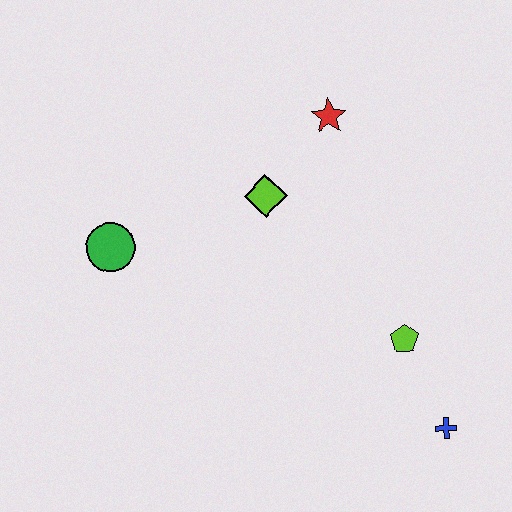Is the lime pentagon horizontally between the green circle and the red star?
No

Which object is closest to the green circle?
The lime diamond is closest to the green circle.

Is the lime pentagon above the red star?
No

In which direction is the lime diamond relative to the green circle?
The lime diamond is to the right of the green circle.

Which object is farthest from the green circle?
The blue cross is farthest from the green circle.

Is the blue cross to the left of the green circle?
No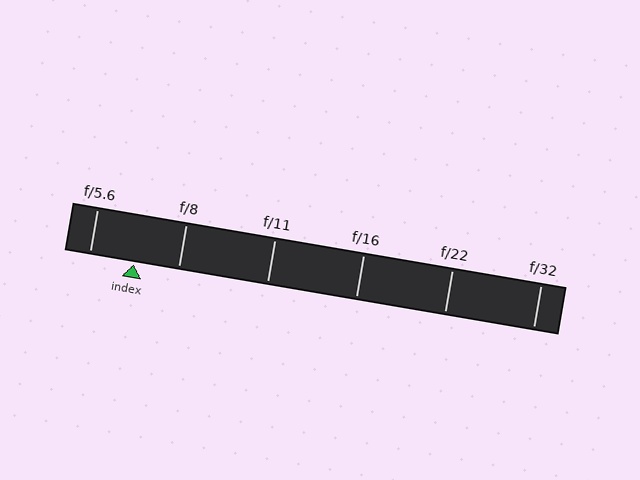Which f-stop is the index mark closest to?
The index mark is closest to f/8.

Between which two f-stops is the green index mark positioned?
The index mark is between f/5.6 and f/8.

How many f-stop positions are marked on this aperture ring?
There are 6 f-stop positions marked.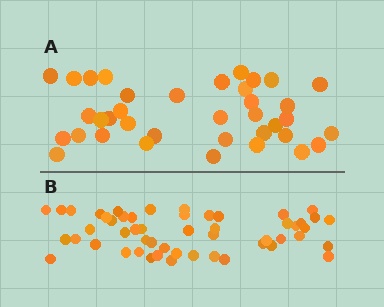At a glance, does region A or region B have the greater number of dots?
Region B (the bottom region) has more dots.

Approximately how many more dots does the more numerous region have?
Region B has approximately 15 more dots than region A.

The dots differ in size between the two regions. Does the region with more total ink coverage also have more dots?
No. Region A has more total ink coverage because its dots are larger, but region B actually contains more individual dots. Total area can be misleading — the number of items is what matters here.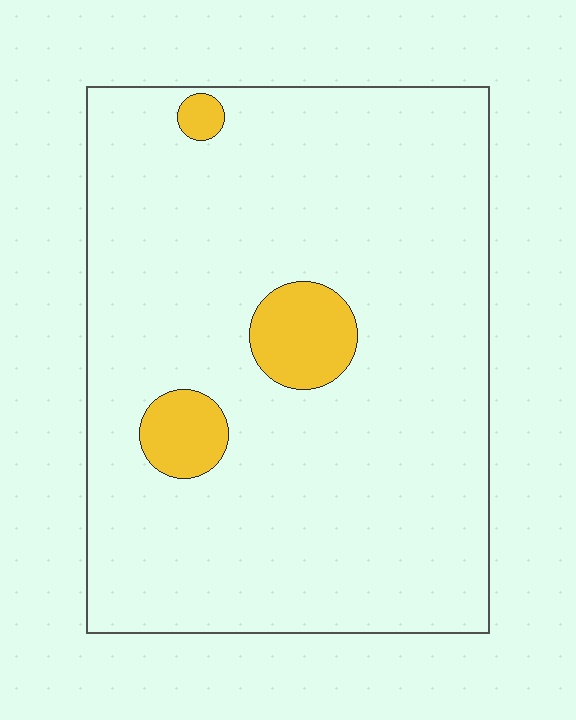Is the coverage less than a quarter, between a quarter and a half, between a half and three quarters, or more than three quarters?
Less than a quarter.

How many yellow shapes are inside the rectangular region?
3.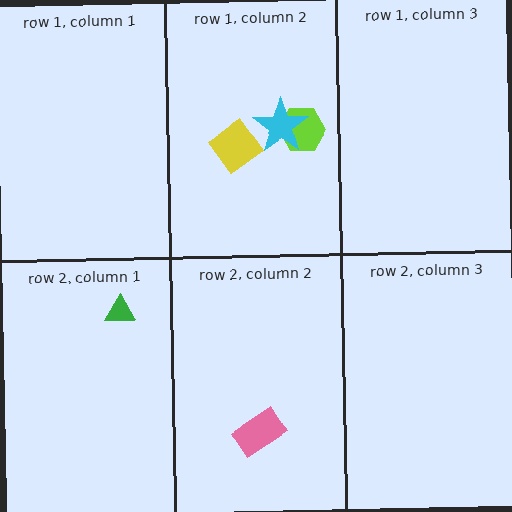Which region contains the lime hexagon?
The row 1, column 2 region.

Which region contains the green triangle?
The row 2, column 1 region.